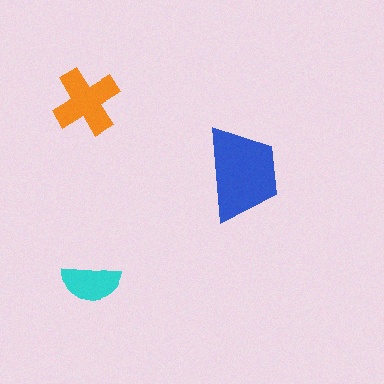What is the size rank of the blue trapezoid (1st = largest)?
1st.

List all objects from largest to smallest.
The blue trapezoid, the orange cross, the cyan semicircle.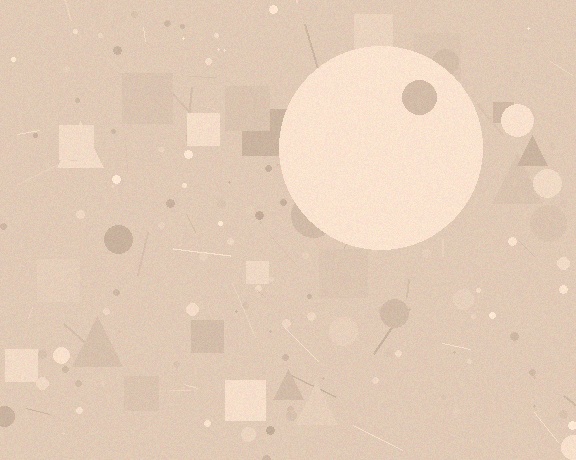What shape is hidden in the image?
A circle is hidden in the image.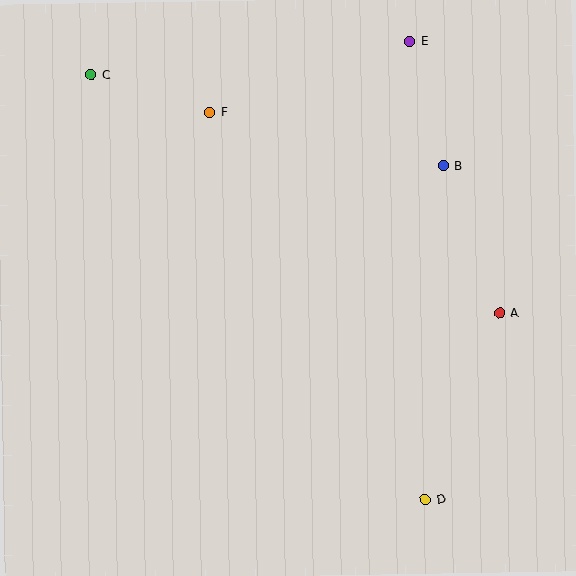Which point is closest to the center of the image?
Point F at (210, 112) is closest to the center.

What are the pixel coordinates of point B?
Point B is at (443, 166).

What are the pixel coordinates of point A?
Point A is at (500, 313).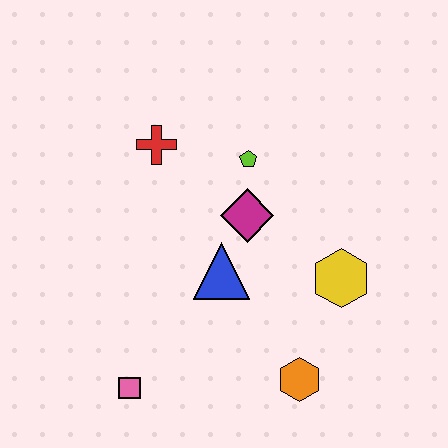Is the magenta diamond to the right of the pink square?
Yes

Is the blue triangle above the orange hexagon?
Yes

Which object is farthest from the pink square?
The lime pentagon is farthest from the pink square.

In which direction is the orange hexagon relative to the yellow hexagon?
The orange hexagon is below the yellow hexagon.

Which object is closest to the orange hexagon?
The yellow hexagon is closest to the orange hexagon.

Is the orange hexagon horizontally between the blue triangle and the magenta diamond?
No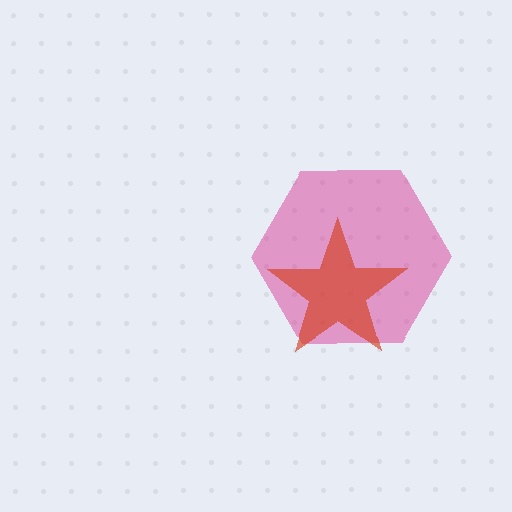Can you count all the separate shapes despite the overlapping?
Yes, there are 2 separate shapes.